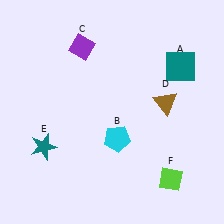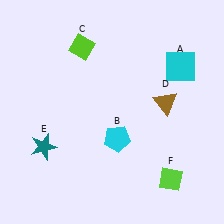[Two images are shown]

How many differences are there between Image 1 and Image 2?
There are 2 differences between the two images.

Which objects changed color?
A changed from teal to cyan. C changed from purple to lime.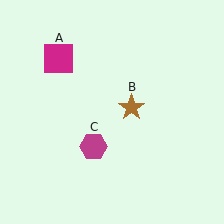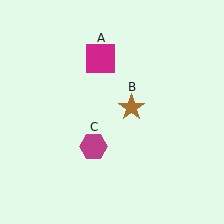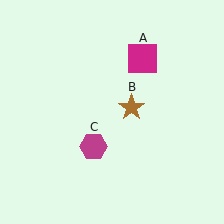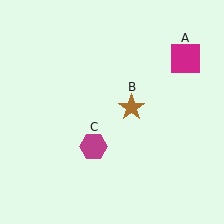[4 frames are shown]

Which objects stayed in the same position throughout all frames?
Brown star (object B) and magenta hexagon (object C) remained stationary.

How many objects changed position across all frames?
1 object changed position: magenta square (object A).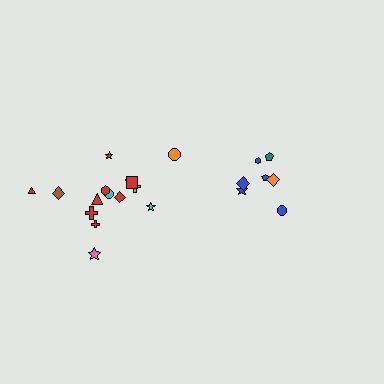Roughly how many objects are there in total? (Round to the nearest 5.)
Roughly 20 objects in total.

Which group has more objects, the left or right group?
The left group.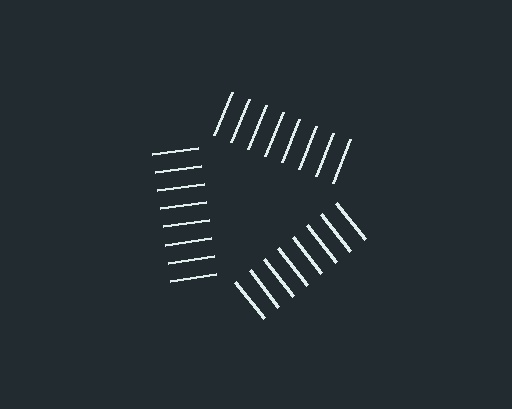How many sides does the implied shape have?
3 sides — the line-ends trace a triangle.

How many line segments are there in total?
24 — 8 along each of the 3 edges.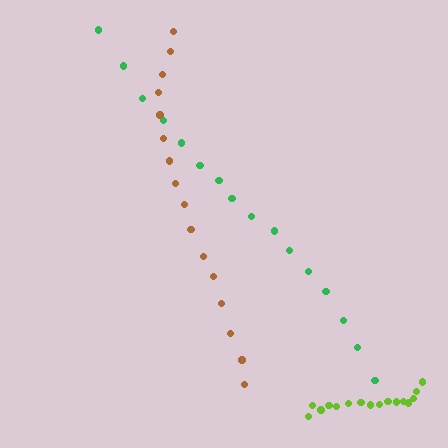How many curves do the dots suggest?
There are 3 distinct paths.